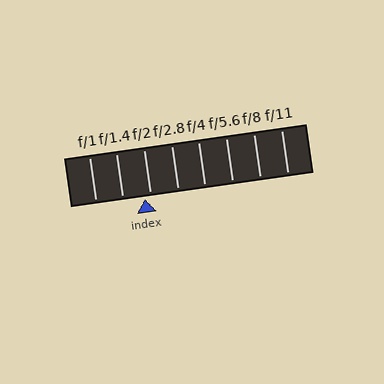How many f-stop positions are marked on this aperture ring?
There are 8 f-stop positions marked.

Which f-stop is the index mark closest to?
The index mark is closest to f/2.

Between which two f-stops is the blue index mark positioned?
The index mark is between f/1.4 and f/2.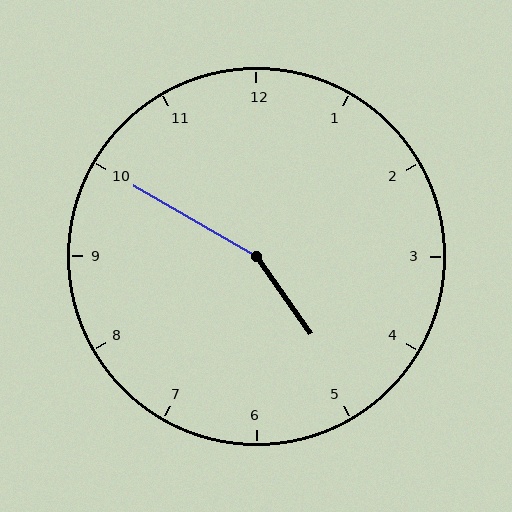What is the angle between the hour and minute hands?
Approximately 155 degrees.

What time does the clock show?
4:50.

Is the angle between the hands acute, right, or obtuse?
It is obtuse.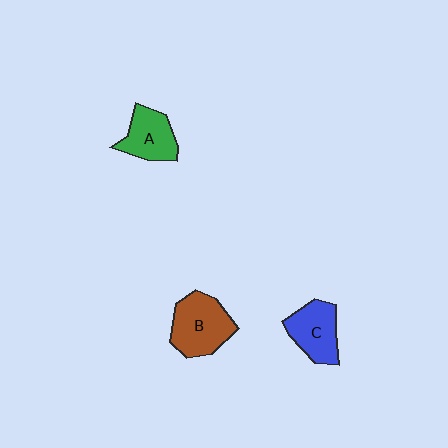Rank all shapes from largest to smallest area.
From largest to smallest: B (brown), C (blue), A (green).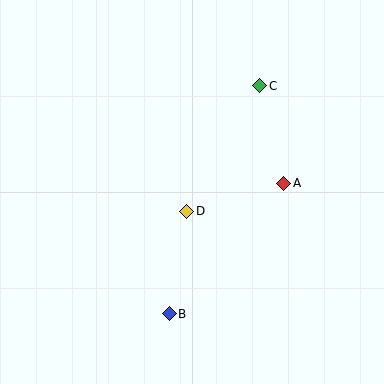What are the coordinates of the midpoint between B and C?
The midpoint between B and C is at (214, 200).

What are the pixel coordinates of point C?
Point C is at (260, 86).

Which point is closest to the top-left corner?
Point C is closest to the top-left corner.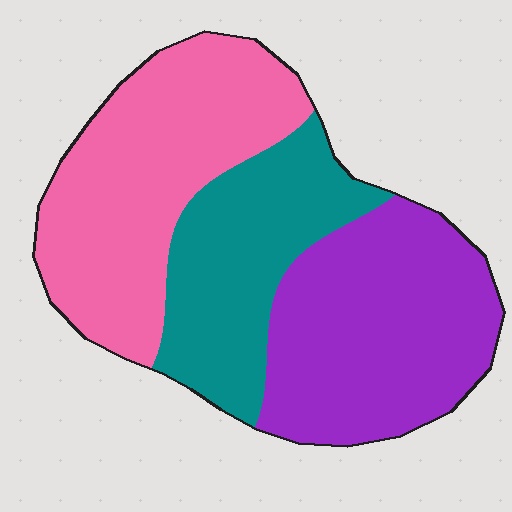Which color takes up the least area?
Teal, at roughly 25%.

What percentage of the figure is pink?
Pink covers 37% of the figure.